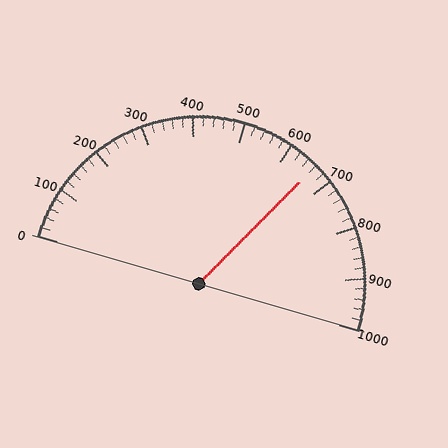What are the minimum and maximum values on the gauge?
The gauge ranges from 0 to 1000.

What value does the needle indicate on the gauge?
The needle indicates approximately 660.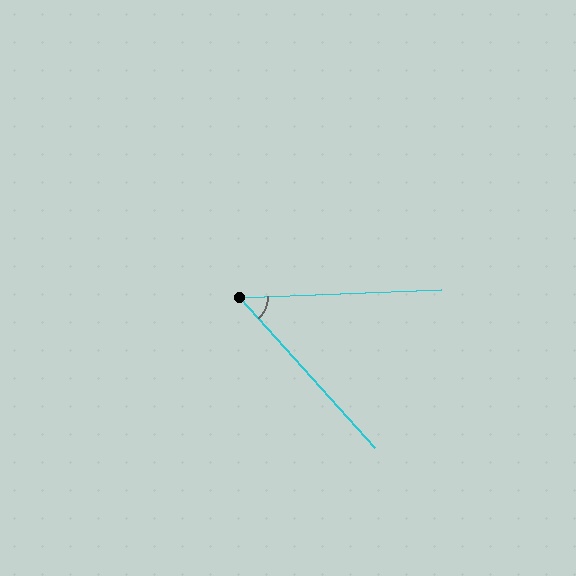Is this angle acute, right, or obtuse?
It is acute.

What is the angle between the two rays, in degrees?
Approximately 50 degrees.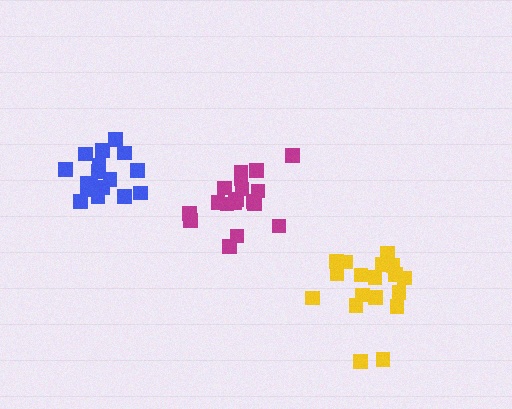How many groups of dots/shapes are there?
There are 3 groups.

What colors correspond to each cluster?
The clusters are colored: magenta, blue, yellow.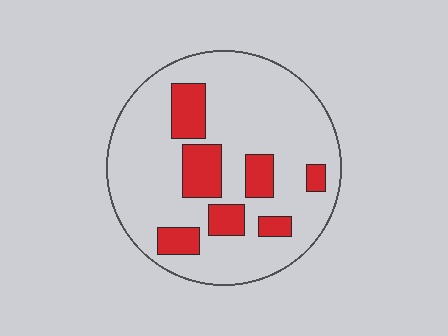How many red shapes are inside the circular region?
7.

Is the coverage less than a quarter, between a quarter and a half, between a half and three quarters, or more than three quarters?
Less than a quarter.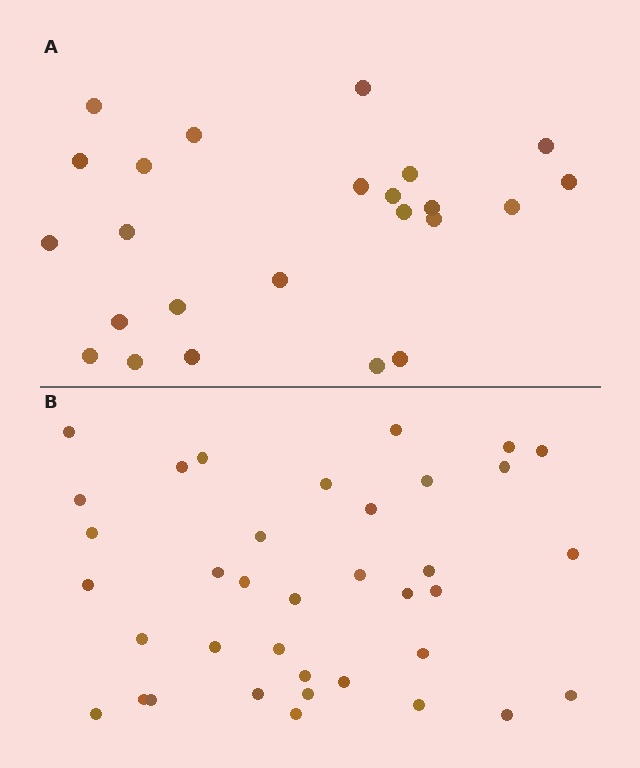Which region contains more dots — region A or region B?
Region B (the bottom region) has more dots.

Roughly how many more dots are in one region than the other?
Region B has approximately 15 more dots than region A.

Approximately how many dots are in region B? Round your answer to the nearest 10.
About 40 dots. (The exact count is 37, which rounds to 40.)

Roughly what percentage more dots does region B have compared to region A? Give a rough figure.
About 55% more.